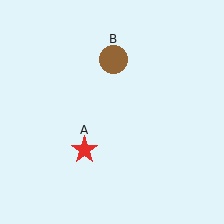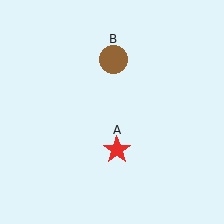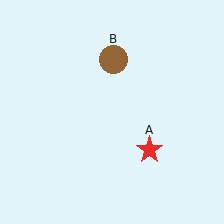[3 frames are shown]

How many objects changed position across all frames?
1 object changed position: red star (object A).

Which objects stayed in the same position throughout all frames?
Brown circle (object B) remained stationary.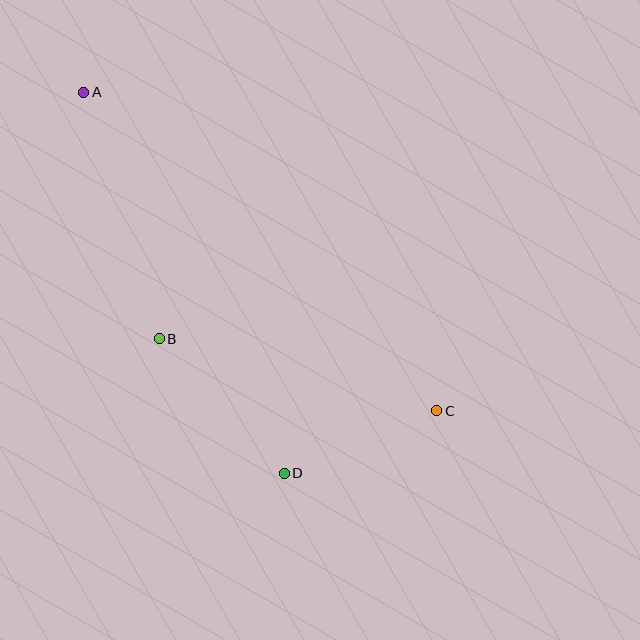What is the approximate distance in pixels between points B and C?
The distance between B and C is approximately 287 pixels.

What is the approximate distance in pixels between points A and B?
The distance between A and B is approximately 258 pixels.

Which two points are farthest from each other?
Points A and C are farthest from each other.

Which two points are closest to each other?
Points C and D are closest to each other.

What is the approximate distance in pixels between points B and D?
The distance between B and D is approximately 184 pixels.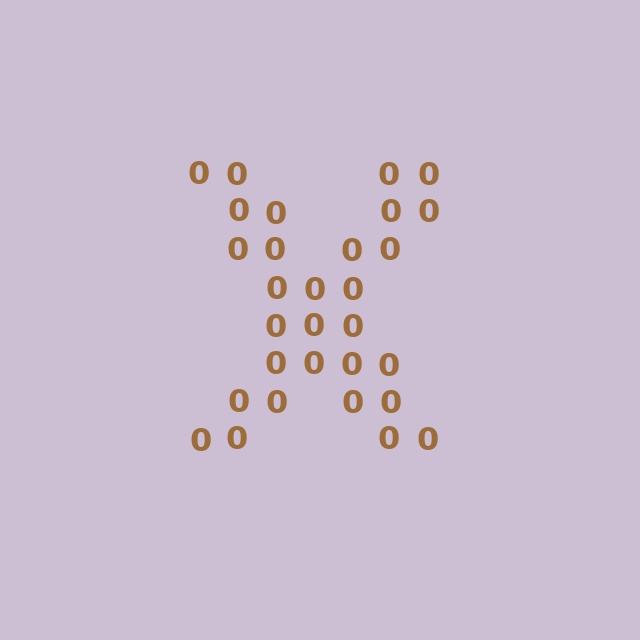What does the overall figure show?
The overall figure shows the letter X.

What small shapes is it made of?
It is made of small digit 0's.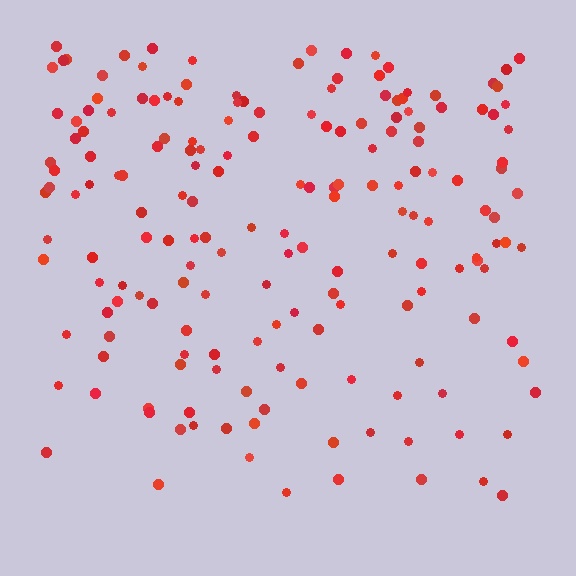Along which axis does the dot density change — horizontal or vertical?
Vertical.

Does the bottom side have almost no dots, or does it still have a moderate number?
Still a moderate number, just noticeably fewer than the top.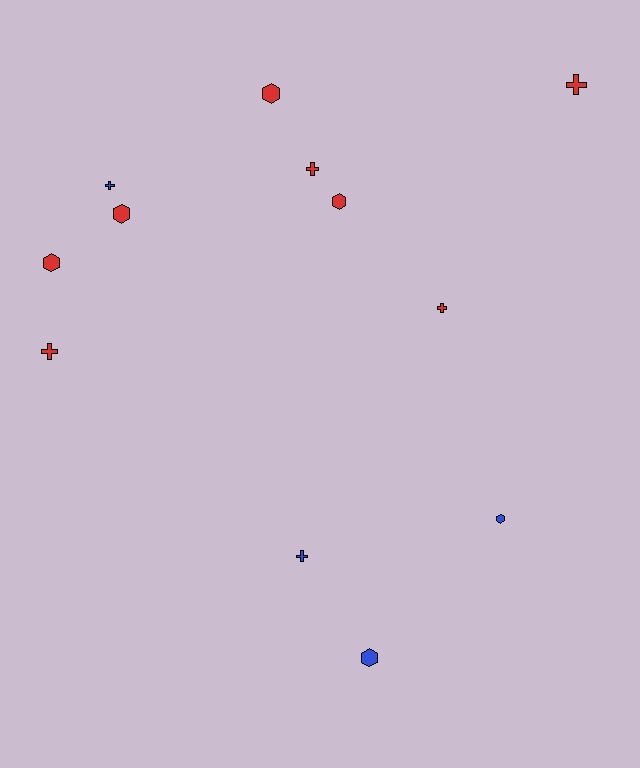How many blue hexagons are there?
There are 2 blue hexagons.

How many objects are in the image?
There are 12 objects.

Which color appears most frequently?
Red, with 8 objects.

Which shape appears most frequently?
Hexagon, with 6 objects.